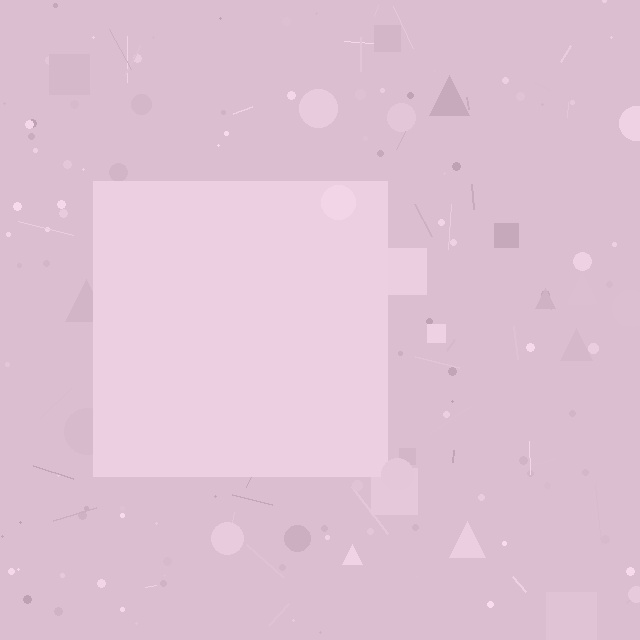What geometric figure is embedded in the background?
A square is embedded in the background.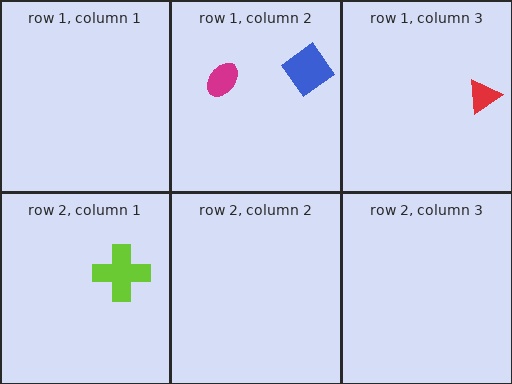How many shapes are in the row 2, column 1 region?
1.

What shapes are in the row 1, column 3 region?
The red triangle.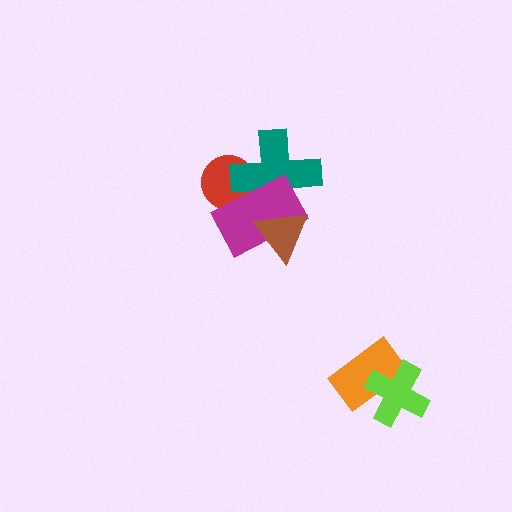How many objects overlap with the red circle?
2 objects overlap with the red circle.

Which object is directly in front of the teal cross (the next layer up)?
The magenta rectangle is directly in front of the teal cross.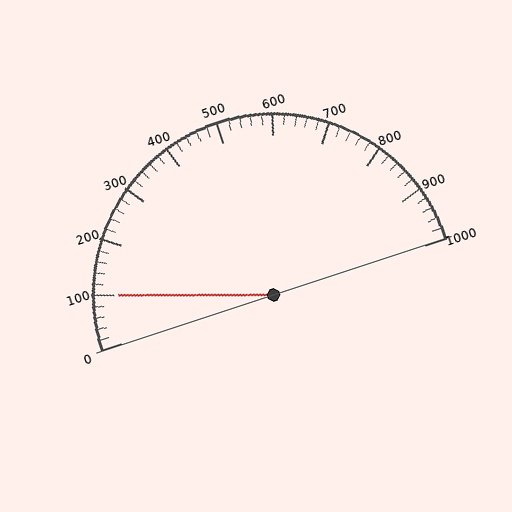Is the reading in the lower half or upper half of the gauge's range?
The reading is in the lower half of the range (0 to 1000).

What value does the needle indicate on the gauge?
The needle indicates approximately 100.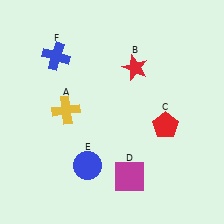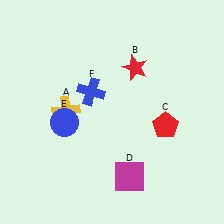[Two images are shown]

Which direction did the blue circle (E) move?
The blue circle (E) moved up.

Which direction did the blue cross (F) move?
The blue cross (F) moved down.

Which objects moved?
The objects that moved are: the blue circle (E), the blue cross (F).